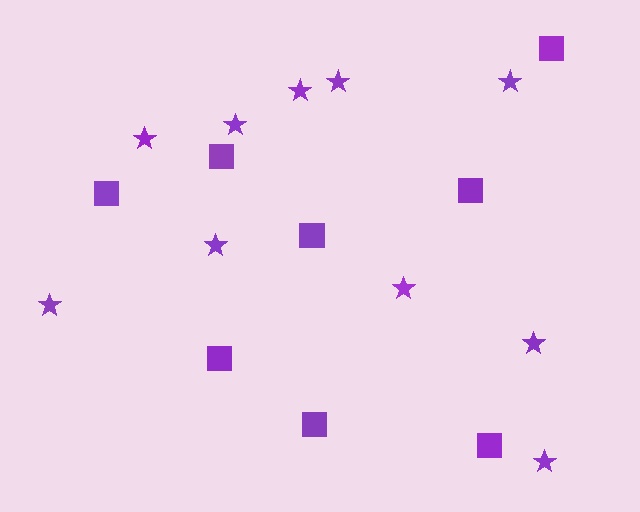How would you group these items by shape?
There are 2 groups: one group of stars (10) and one group of squares (8).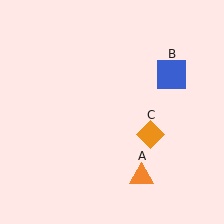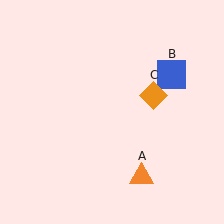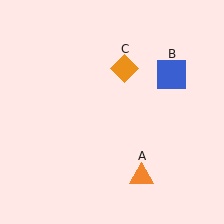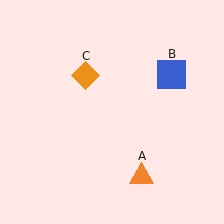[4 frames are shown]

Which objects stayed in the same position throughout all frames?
Orange triangle (object A) and blue square (object B) remained stationary.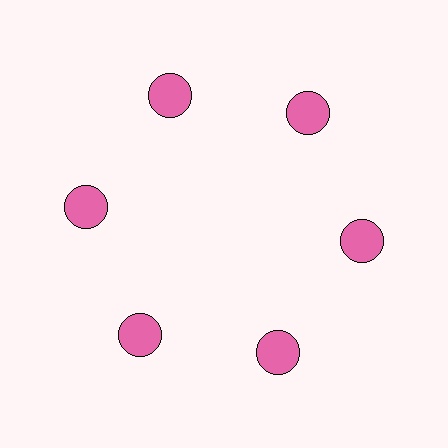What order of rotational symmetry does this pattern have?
This pattern has 6-fold rotational symmetry.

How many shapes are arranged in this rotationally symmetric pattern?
There are 6 shapes, arranged in 6 groups of 1.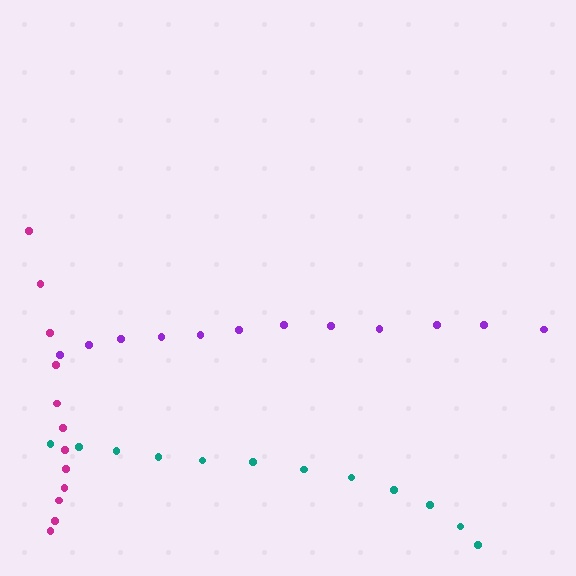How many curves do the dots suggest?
There are 3 distinct paths.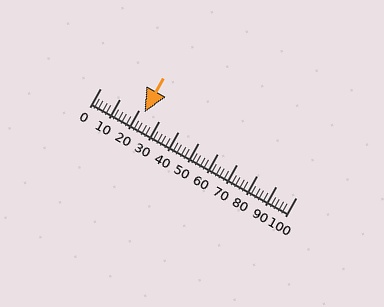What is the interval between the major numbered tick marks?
The major tick marks are spaced 10 units apart.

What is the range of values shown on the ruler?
The ruler shows values from 0 to 100.